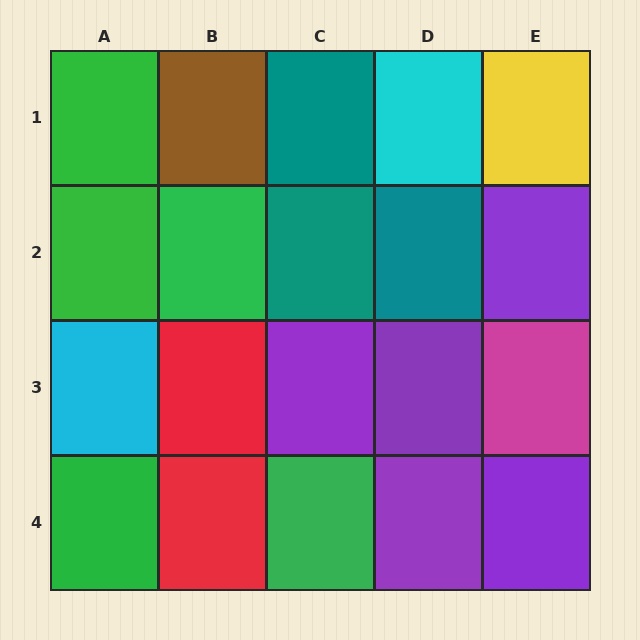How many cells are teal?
3 cells are teal.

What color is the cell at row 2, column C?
Teal.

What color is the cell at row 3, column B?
Red.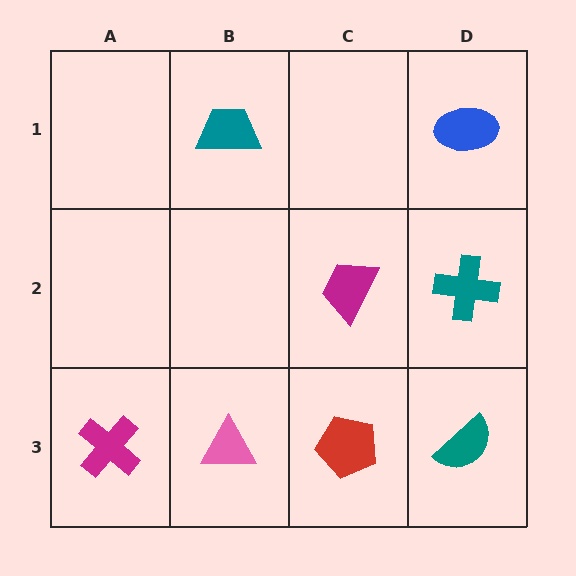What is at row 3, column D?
A teal semicircle.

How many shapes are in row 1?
2 shapes.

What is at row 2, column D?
A teal cross.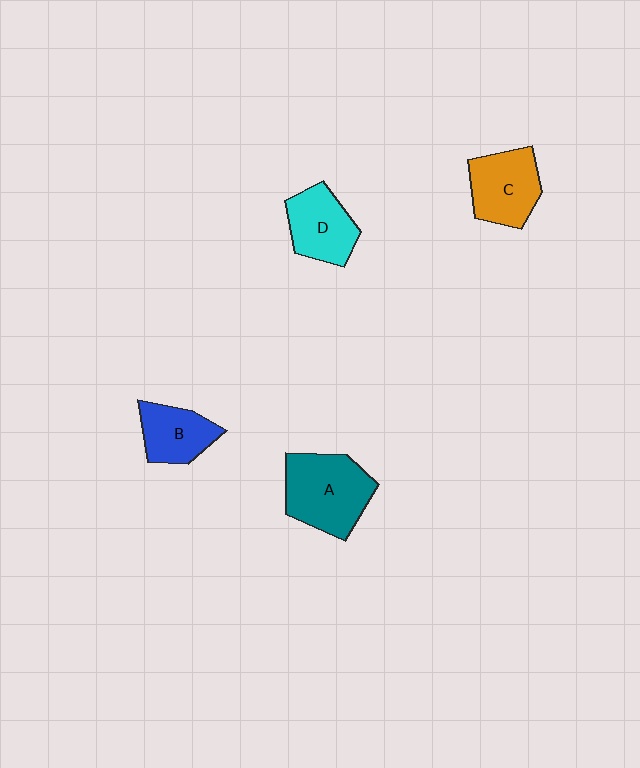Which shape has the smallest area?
Shape B (blue).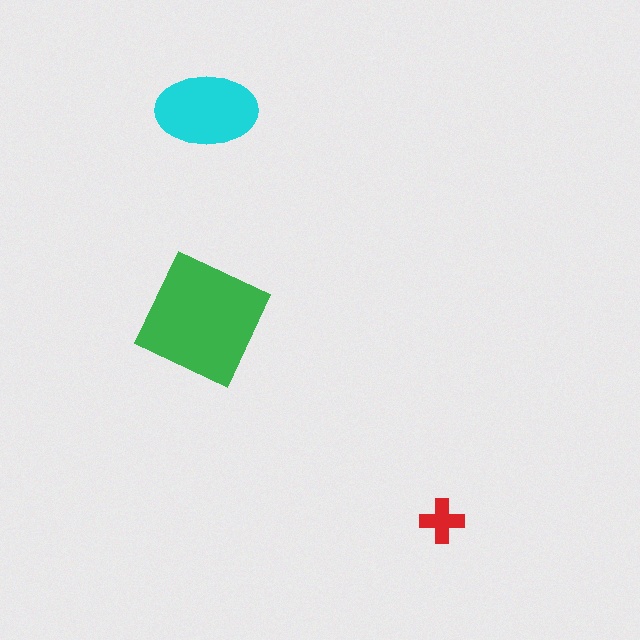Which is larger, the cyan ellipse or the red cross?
The cyan ellipse.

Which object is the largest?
The green square.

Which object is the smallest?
The red cross.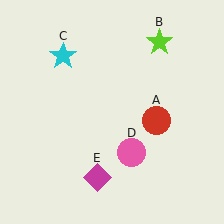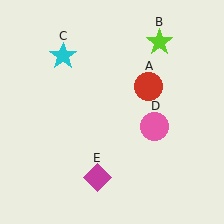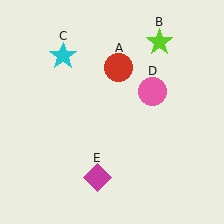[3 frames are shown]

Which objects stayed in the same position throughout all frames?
Lime star (object B) and cyan star (object C) and magenta diamond (object E) remained stationary.